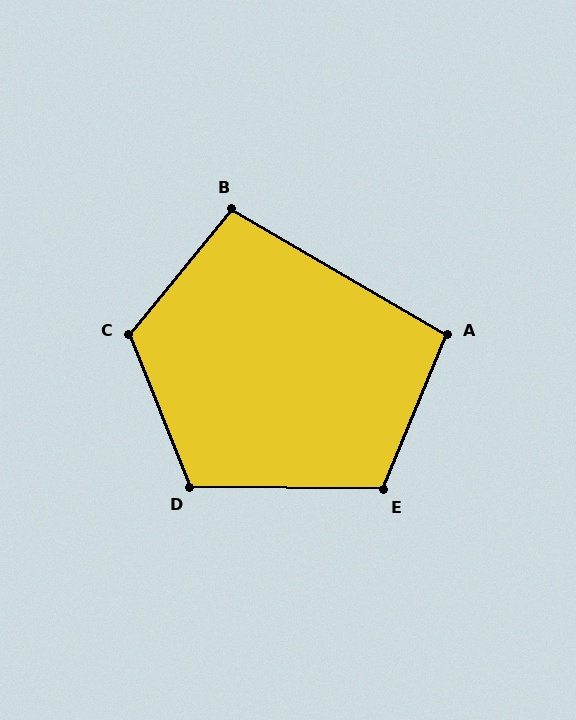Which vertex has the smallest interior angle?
A, at approximately 98 degrees.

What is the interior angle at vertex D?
Approximately 112 degrees (obtuse).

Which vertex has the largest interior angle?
C, at approximately 119 degrees.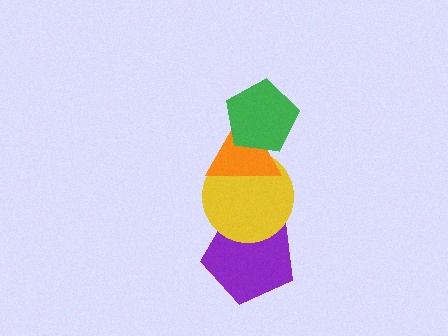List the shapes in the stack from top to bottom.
From top to bottom: the green pentagon, the orange triangle, the yellow circle, the purple pentagon.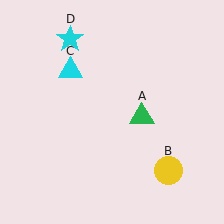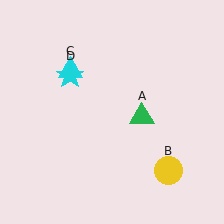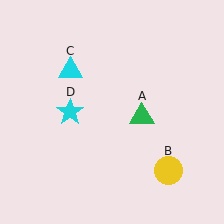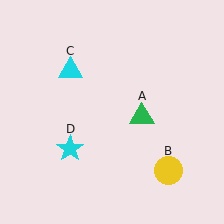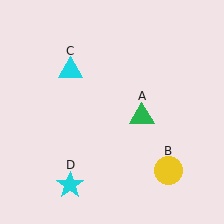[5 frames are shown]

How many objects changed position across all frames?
1 object changed position: cyan star (object D).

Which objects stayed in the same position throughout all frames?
Green triangle (object A) and yellow circle (object B) and cyan triangle (object C) remained stationary.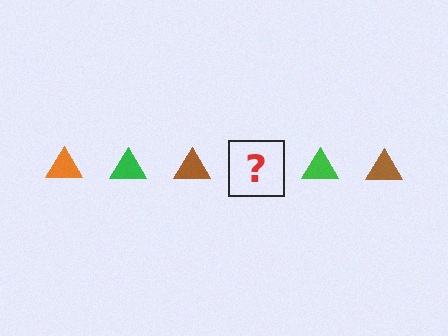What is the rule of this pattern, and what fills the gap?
The rule is that the pattern cycles through orange, green, brown triangles. The gap should be filled with an orange triangle.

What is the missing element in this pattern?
The missing element is an orange triangle.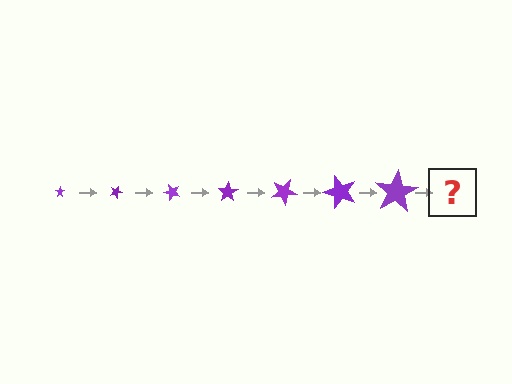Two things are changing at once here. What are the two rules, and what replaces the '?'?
The two rules are that the star grows larger each step and it rotates 25 degrees each step. The '?' should be a star, larger than the previous one and rotated 175 degrees from the start.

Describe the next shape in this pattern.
It should be a star, larger than the previous one and rotated 175 degrees from the start.